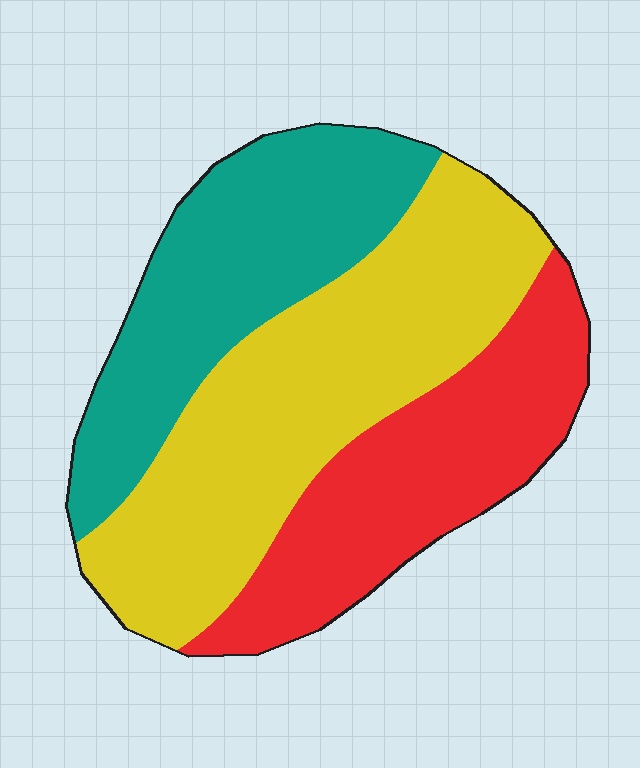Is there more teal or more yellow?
Yellow.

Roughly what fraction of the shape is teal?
Teal takes up about one third (1/3) of the shape.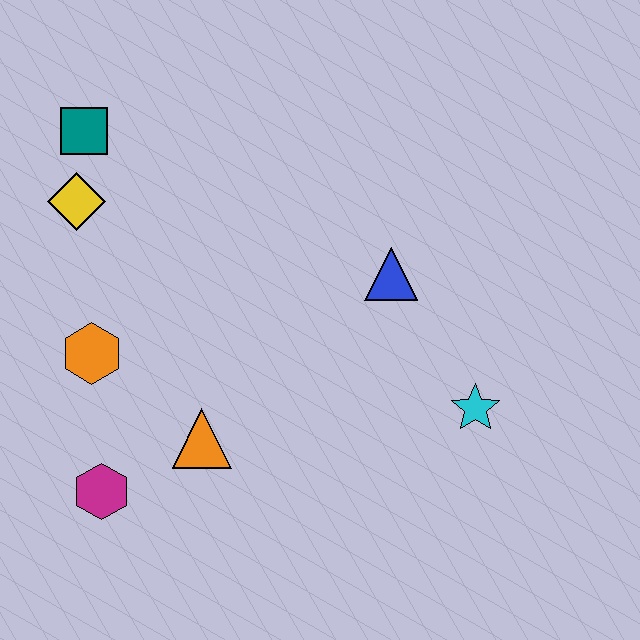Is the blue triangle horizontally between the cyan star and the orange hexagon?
Yes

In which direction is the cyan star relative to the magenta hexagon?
The cyan star is to the right of the magenta hexagon.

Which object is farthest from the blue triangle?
The magenta hexagon is farthest from the blue triangle.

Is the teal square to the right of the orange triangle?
No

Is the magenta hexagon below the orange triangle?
Yes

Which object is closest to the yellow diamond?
The teal square is closest to the yellow diamond.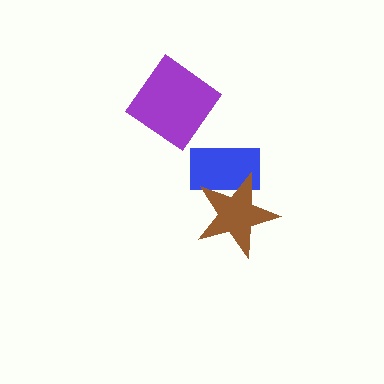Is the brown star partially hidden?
No, no other shape covers it.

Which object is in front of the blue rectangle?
The brown star is in front of the blue rectangle.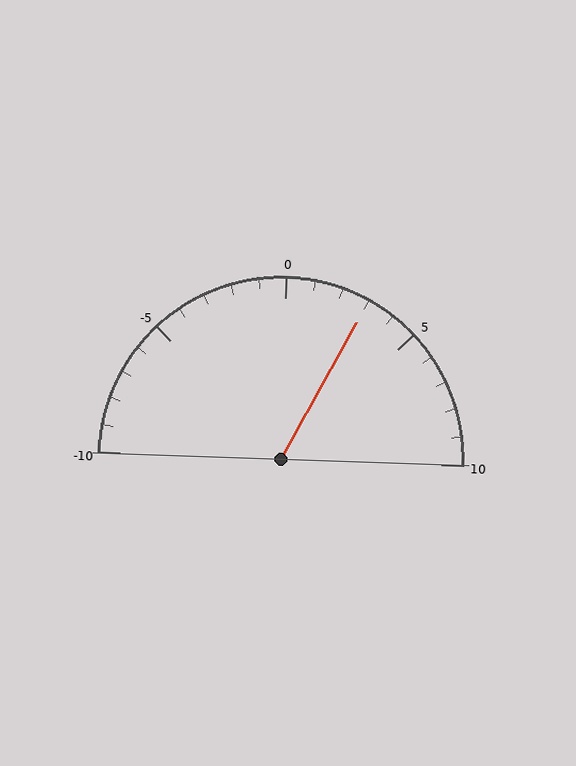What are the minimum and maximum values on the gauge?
The gauge ranges from -10 to 10.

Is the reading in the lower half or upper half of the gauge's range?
The reading is in the upper half of the range (-10 to 10).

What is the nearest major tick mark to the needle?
The nearest major tick mark is 5.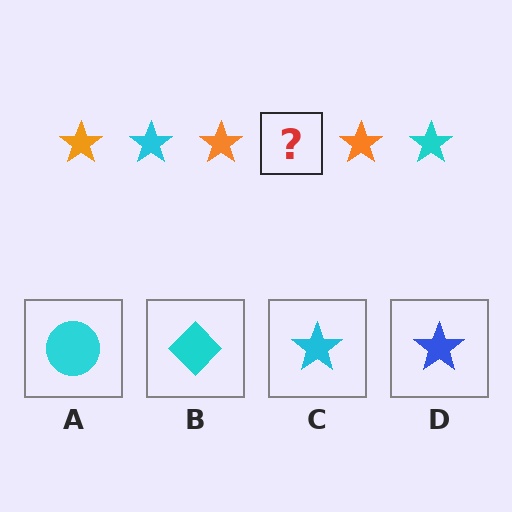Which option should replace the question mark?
Option C.